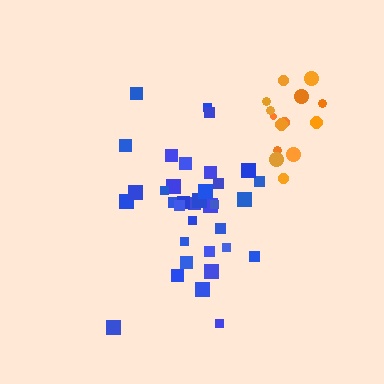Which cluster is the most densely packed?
Orange.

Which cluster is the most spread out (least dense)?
Blue.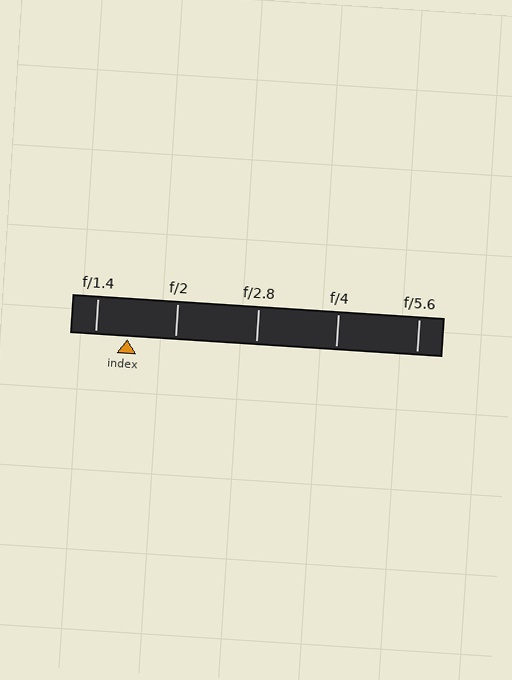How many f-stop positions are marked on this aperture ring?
There are 5 f-stop positions marked.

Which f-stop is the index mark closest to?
The index mark is closest to f/1.4.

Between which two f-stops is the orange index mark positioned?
The index mark is between f/1.4 and f/2.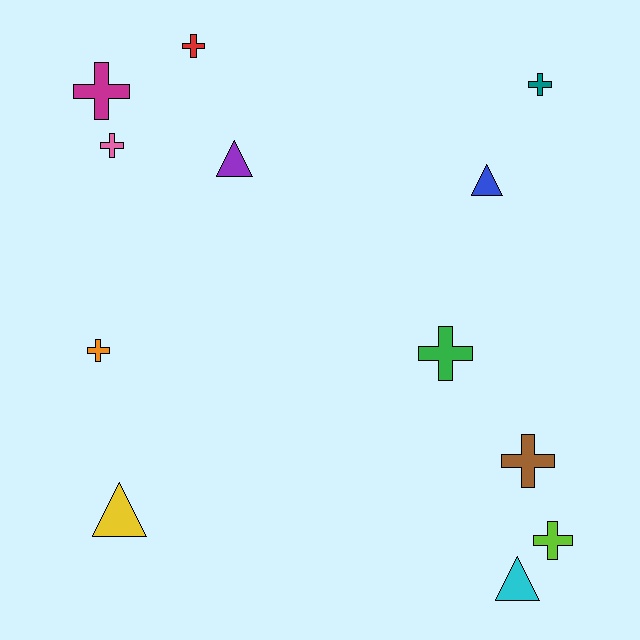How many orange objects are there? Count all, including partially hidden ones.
There is 1 orange object.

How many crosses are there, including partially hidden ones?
There are 8 crosses.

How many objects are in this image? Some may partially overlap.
There are 12 objects.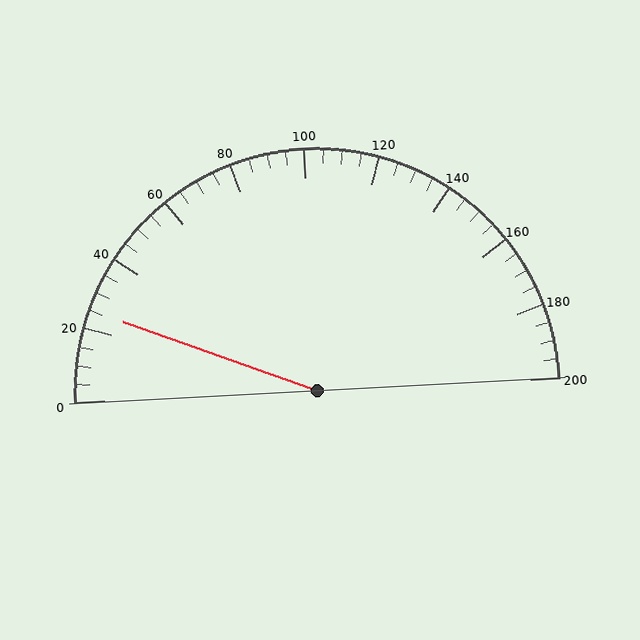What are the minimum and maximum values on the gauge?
The gauge ranges from 0 to 200.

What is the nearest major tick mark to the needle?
The nearest major tick mark is 20.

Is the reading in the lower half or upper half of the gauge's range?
The reading is in the lower half of the range (0 to 200).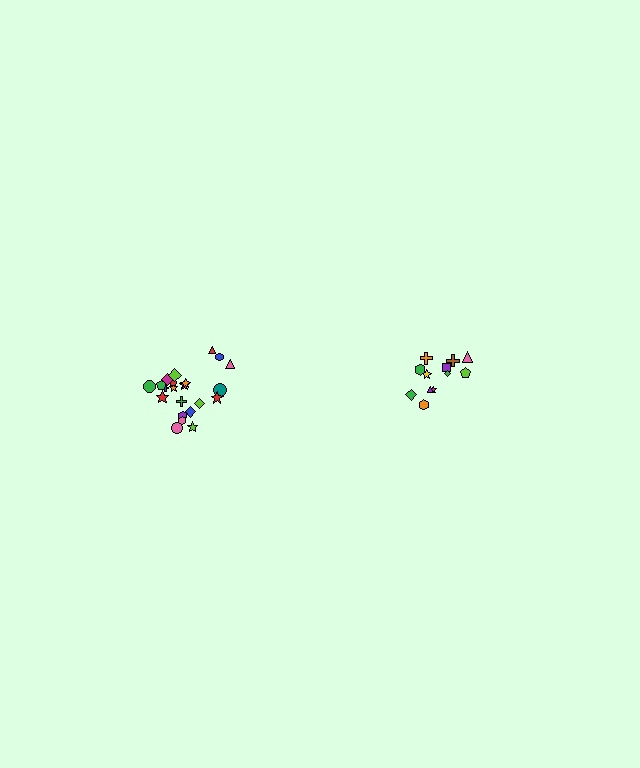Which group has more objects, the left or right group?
The left group.